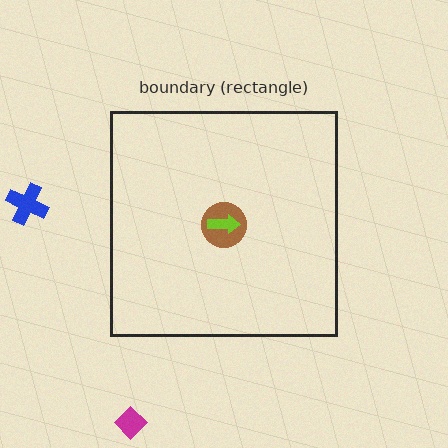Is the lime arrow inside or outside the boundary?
Inside.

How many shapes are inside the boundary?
2 inside, 2 outside.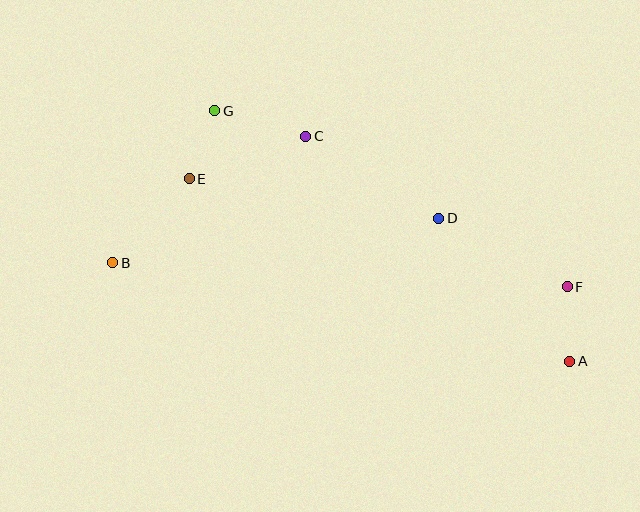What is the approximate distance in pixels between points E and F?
The distance between E and F is approximately 394 pixels.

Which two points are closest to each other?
Points E and G are closest to each other.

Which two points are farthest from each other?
Points A and B are farthest from each other.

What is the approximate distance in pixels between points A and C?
The distance between A and C is approximately 347 pixels.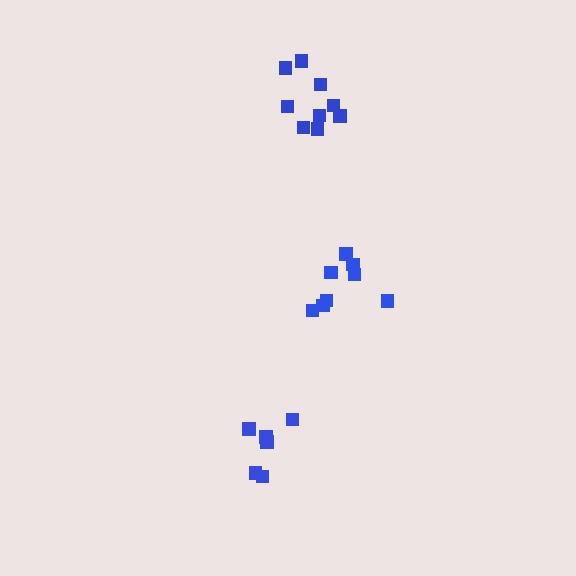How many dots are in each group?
Group 1: 9 dots, Group 2: 6 dots, Group 3: 8 dots (23 total).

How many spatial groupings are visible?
There are 3 spatial groupings.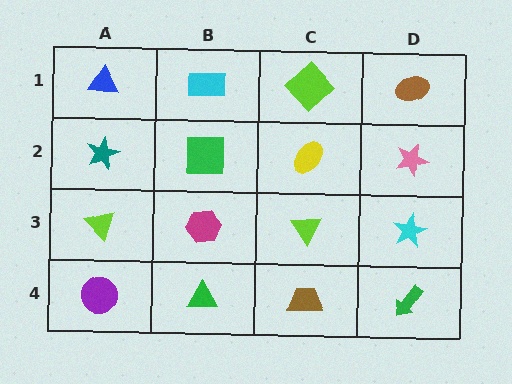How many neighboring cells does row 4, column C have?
3.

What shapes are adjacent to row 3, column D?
A pink star (row 2, column D), a green arrow (row 4, column D), a lime triangle (row 3, column C).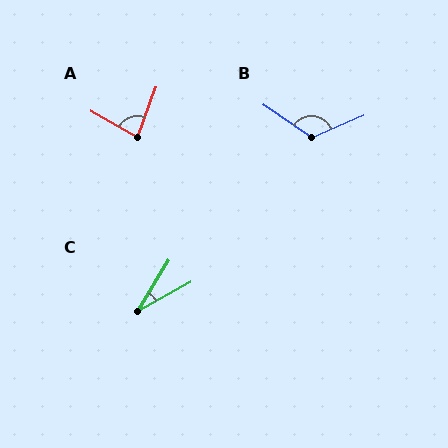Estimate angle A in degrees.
Approximately 80 degrees.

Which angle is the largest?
B, at approximately 122 degrees.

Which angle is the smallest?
C, at approximately 30 degrees.